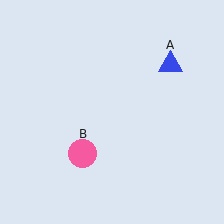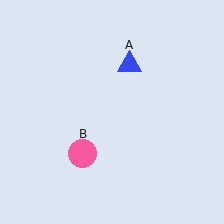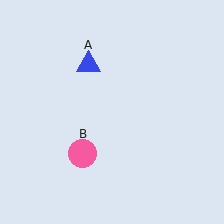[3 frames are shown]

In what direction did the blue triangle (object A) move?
The blue triangle (object A) moved left.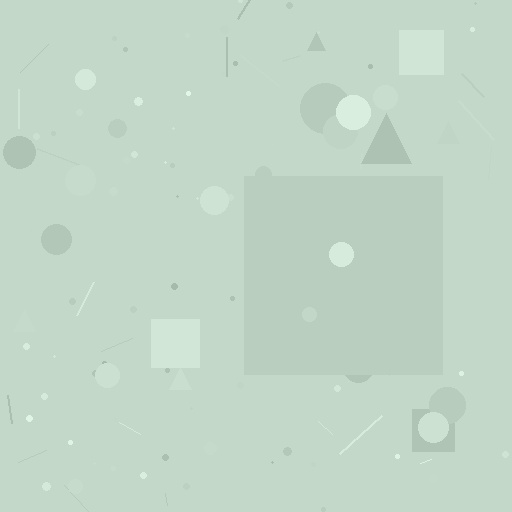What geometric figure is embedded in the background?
A square is embedded in the background.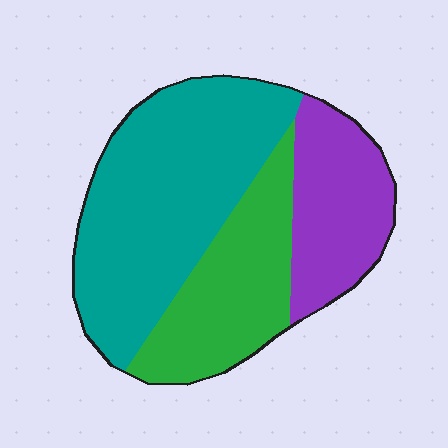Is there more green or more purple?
Green.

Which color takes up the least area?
Purple, at roughly 25%.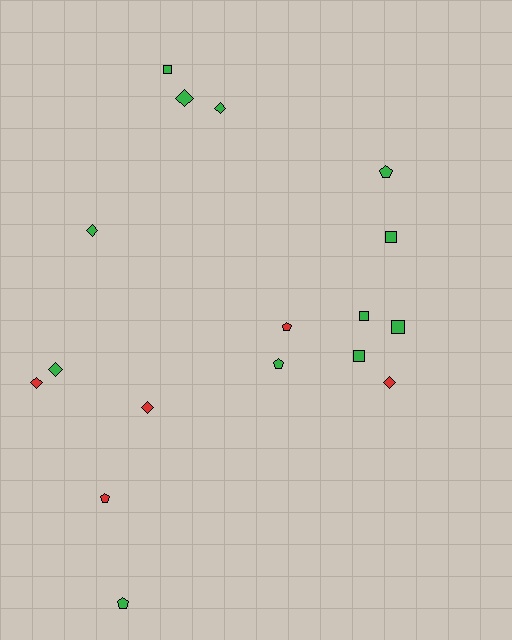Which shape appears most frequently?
Diamond, with 7 objects.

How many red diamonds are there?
There are 3 red diamonds.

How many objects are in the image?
There are 17 objects.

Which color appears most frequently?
Green, with 12 objects.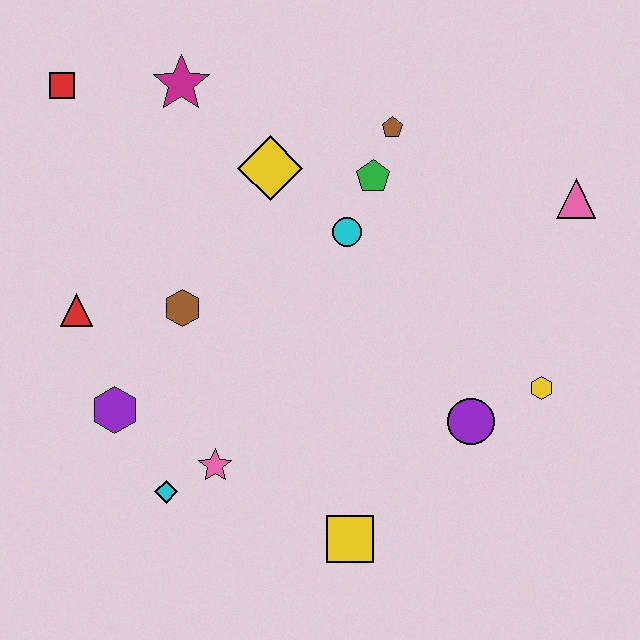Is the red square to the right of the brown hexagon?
No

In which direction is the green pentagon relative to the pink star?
The green pentagon is above the pink star.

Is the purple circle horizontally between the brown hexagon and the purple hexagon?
No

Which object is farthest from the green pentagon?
The cyan diamond is farthest from the green pentagon.